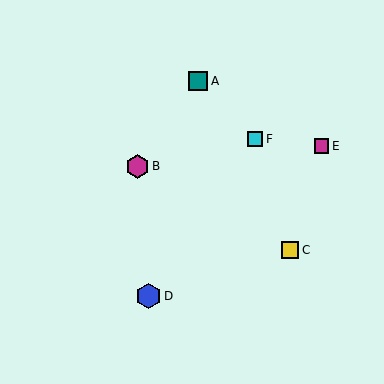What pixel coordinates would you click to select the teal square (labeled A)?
Click at (198, 81) to select the teal square A.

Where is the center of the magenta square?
The center of the magenta square is at (322, 146).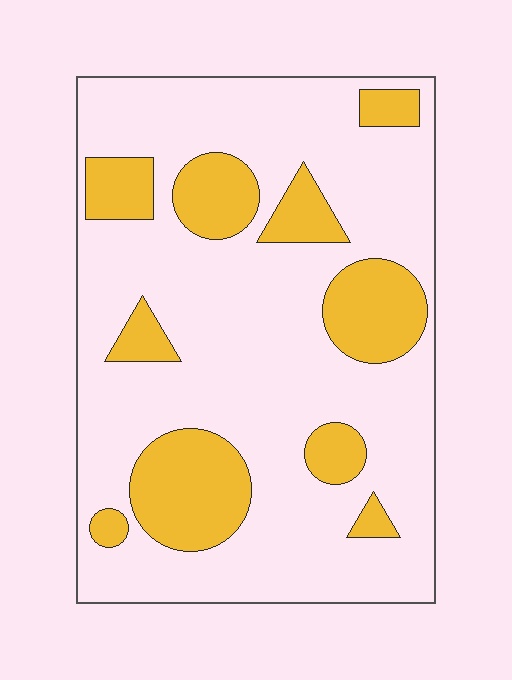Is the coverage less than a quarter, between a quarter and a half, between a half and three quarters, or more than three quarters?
Less than a quarter.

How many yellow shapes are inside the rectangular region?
10.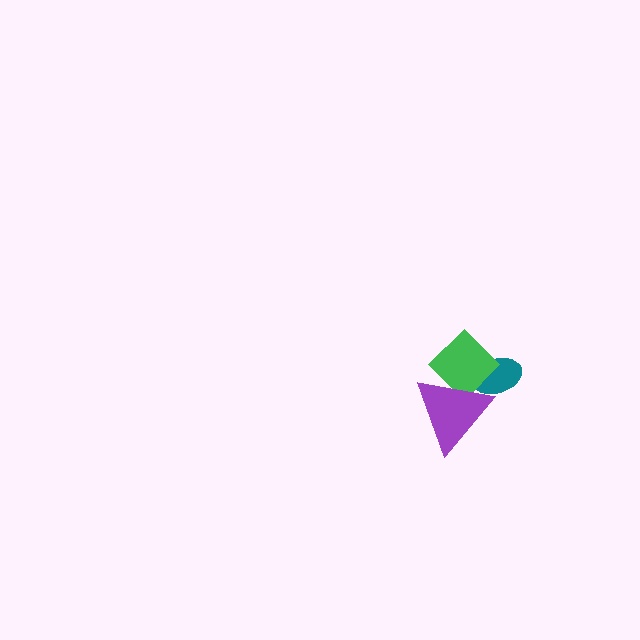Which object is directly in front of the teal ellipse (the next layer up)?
The green diamond is directly in front of the teal ellipse.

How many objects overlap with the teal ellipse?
2 objects overlap with the teal ellipse.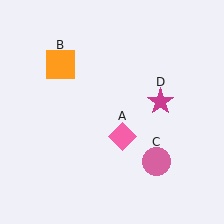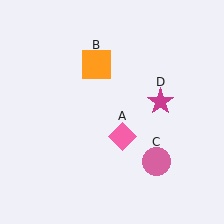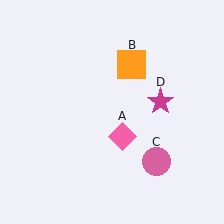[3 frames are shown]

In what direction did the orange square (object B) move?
The orange square (object B) moved right.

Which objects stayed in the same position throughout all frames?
Pink diamond (object A) and pink circle (object C) and magenta star (object D) remained stationary.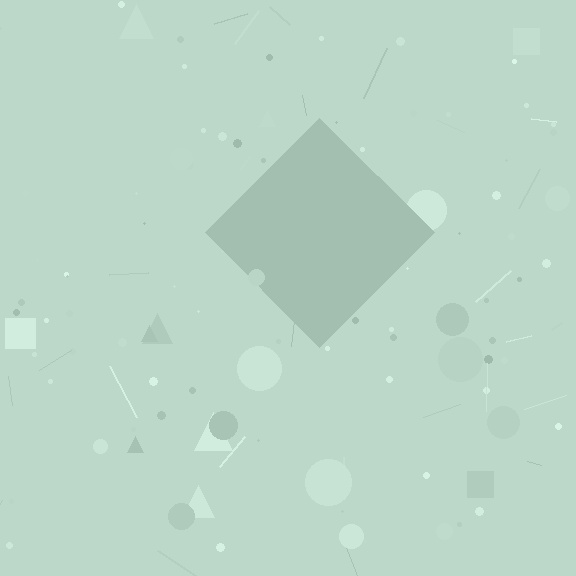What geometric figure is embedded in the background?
A diamond is embedded in the background.